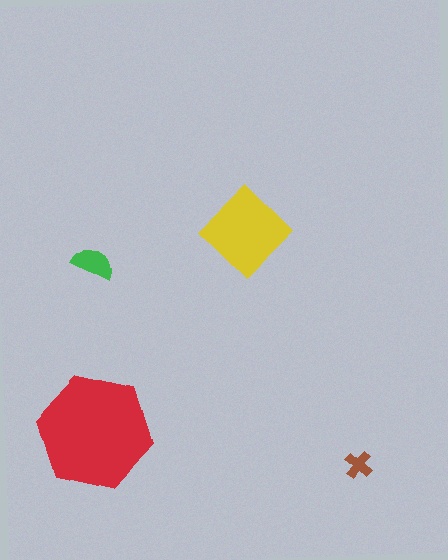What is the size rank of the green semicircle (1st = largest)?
3rd.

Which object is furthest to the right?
The brown cross is rightmost.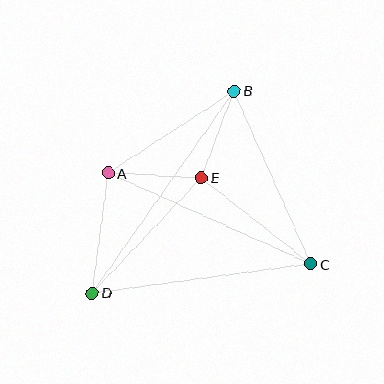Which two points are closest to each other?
Points B and E are closest to each other.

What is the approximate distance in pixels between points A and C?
The distance between A and C is approximately 222 pixels.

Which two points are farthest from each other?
Points B and D are farthest from each other.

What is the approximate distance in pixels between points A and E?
The distance between A and E is approximately 93 pixels.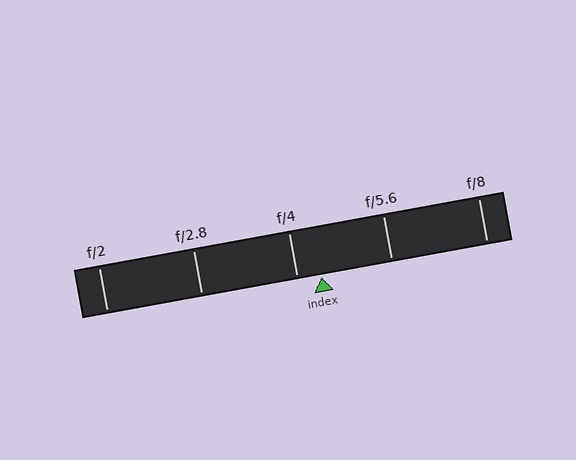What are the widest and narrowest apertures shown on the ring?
The widest aperture shown is f/2 and the narrowest is f/8.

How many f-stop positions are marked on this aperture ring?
There are 5 f-stop positions marked.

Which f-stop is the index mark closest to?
The index mark is closest to f/4.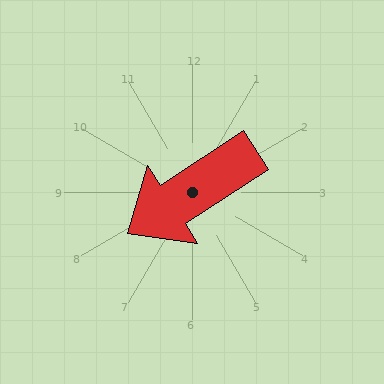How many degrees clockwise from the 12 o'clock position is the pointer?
Approximately 237 degrees.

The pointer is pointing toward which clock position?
Roughly 8 o'clock.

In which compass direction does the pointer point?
Southwest.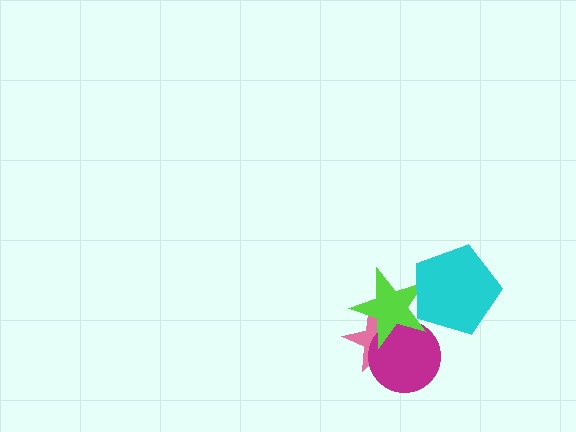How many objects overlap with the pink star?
2 objects overlap with the pink star.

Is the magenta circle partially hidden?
Yes, it is partially covered by another shape.